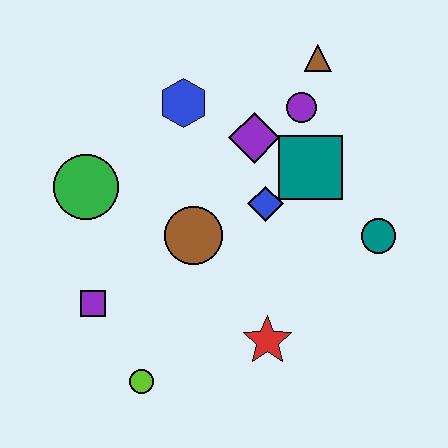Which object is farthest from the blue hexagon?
The lime circle is farthest from the blue hexagon.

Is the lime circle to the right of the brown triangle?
No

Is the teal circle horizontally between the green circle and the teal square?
No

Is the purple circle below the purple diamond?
No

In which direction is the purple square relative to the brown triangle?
The purple square is below the brown triangle.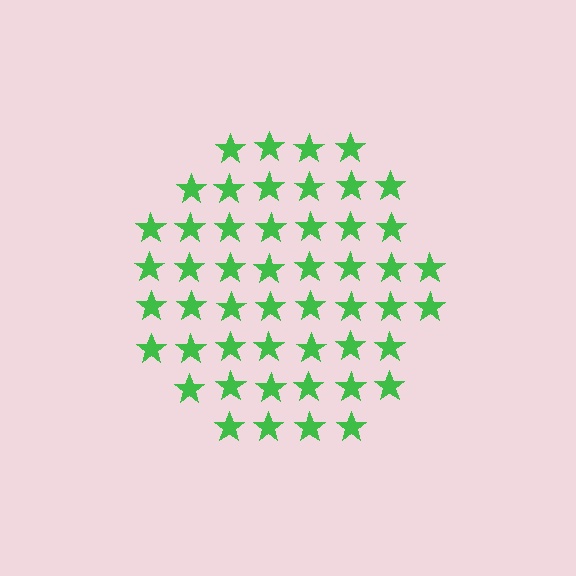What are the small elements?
The small elements are stars.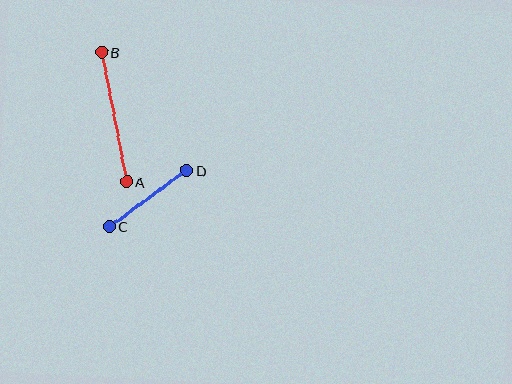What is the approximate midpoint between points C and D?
The midpoint is at approximately (148, 199) pixels.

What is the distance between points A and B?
The distance is approximately 132 pixels.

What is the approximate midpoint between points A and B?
The midpoint is at approximately (114, 117) pixels.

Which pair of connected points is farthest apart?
Points A and B are farthest apart.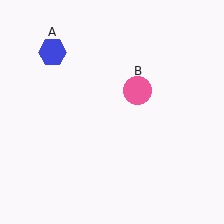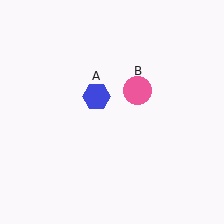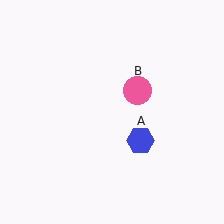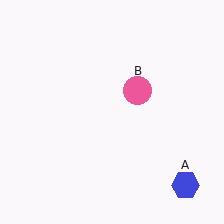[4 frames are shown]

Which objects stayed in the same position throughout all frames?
Pink circle (object B) remained stationary.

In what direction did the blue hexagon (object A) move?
The blue hexagon (object A) moved down and to the right.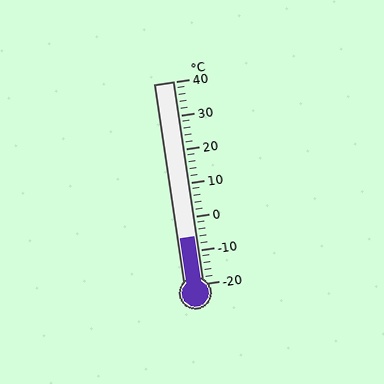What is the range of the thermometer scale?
The thermometer scale ranges from -20°C to 40°C.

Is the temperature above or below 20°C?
The temperature is below 20°C.